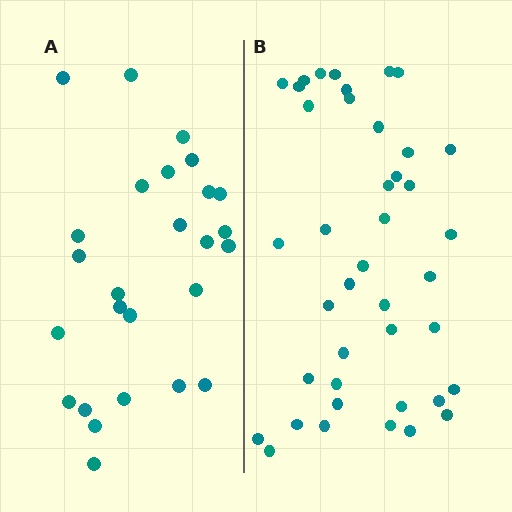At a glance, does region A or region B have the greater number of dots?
Region B (the right region) has more dots.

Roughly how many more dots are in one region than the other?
Region B has approximately 15 more dots than region A.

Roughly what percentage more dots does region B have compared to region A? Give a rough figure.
About 60% more.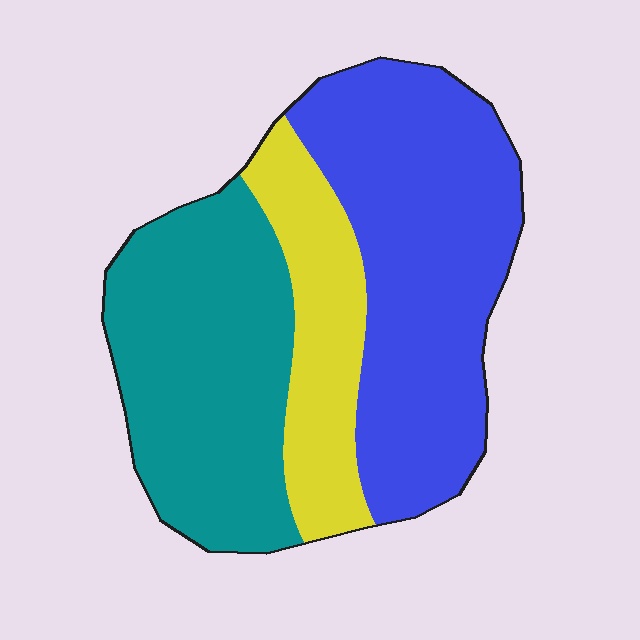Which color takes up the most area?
Blue, at roughly 45%.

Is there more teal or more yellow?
Teal.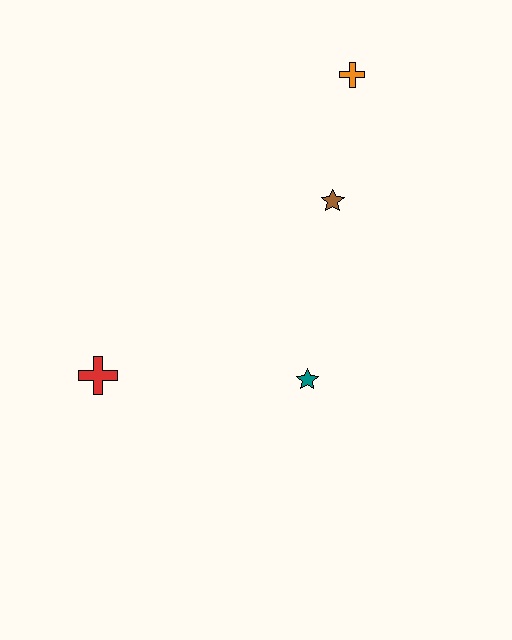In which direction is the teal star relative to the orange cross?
The teal star is below the orange cross.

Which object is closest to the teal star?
The brown star is closest to the teal star.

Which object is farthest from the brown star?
The red cross is farthest from the brown star.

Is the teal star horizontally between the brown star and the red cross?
Yes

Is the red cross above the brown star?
No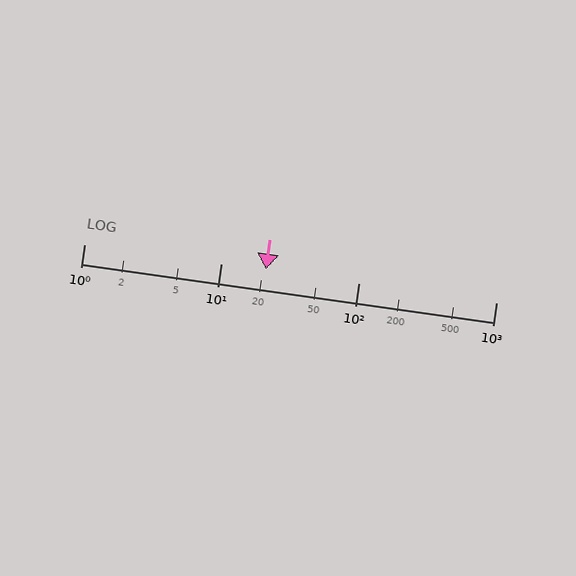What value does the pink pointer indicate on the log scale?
The pointer indicates approximately 21.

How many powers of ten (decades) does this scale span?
The scale spans 3 decades, from 1 to 1000.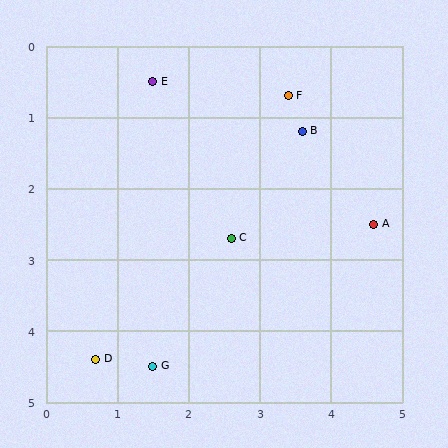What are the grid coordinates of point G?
Point G is at approximately (1.5, 4.5).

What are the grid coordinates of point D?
Point D is at approximately (0.7, 4.4).